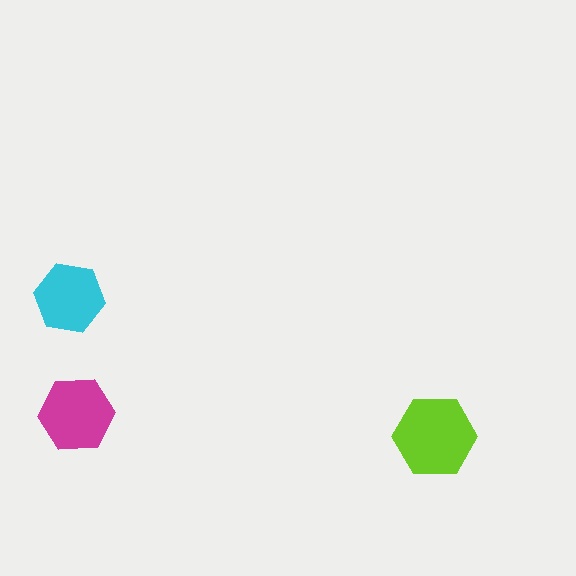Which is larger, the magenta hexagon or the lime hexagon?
The lime one.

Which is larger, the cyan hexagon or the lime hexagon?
The lime one.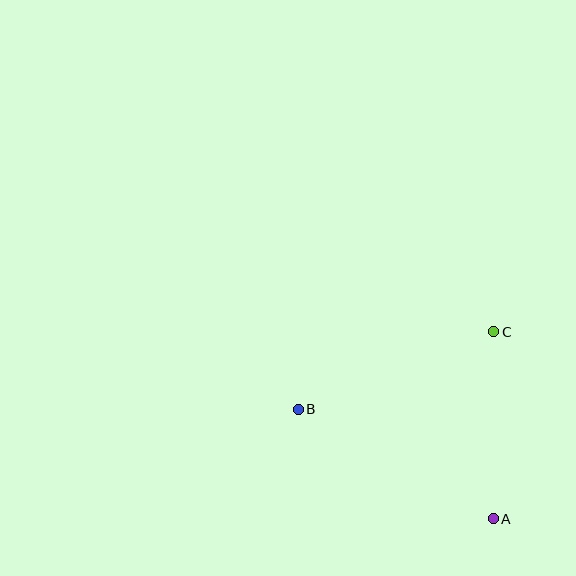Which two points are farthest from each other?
Points A and B are farthest from each other.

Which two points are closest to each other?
Points A and C are closest to each other.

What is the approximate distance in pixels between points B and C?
The distance between B and C is approximately 210 pixels.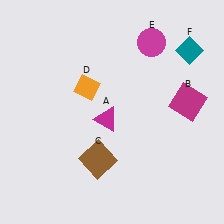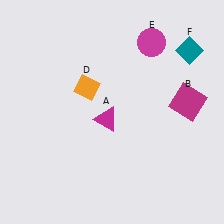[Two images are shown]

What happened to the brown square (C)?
The brown square (C) was removed in Image 2. It was in the bottom-left area of Image 1.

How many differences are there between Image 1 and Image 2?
There is 1 difference between the two images.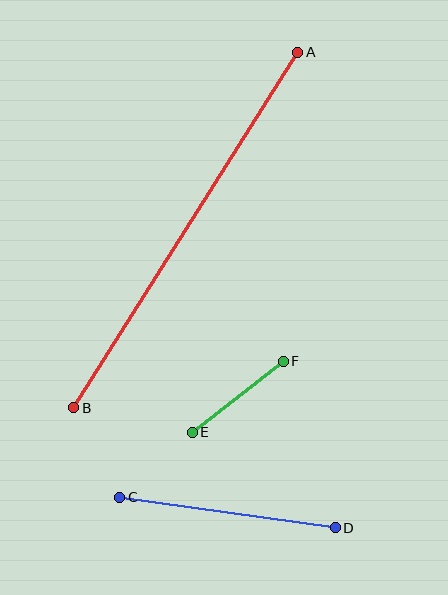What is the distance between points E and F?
The distance is approximately 116 pixels.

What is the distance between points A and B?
The distance is approximately 420 pixels.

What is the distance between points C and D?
The distance is approximately 218 pixels.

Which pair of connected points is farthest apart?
Points A and B are farthest apart.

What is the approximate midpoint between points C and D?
The midpoint is at approximately (228, 513) pixels.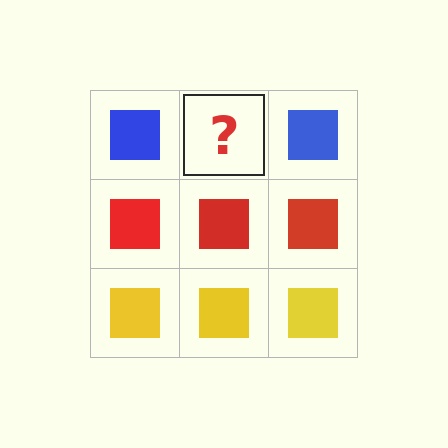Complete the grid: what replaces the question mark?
The question mark should be replaced with a blue square.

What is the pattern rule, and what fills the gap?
The rule is that each row has a consistent color. The gap should be filled with a blue square.